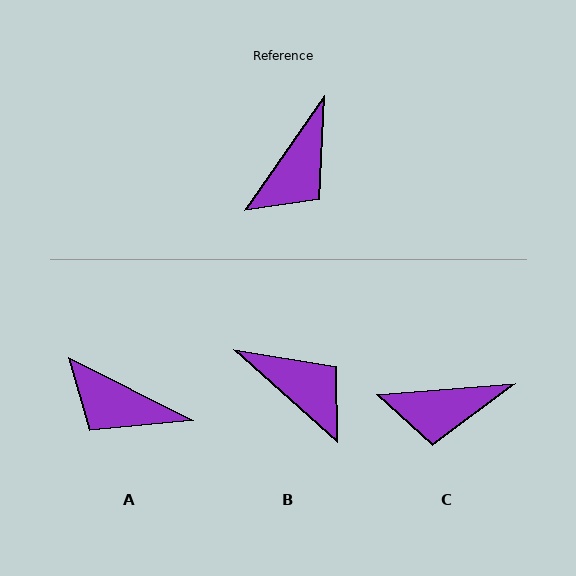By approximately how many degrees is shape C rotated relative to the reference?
Approximately 50 degrees clockwise.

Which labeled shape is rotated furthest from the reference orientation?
B, about 83 degrees away.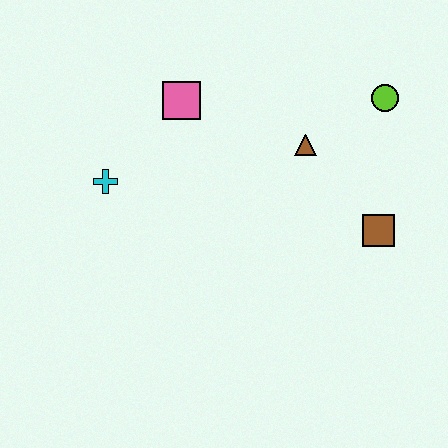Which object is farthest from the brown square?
The cyan cross is farthest from the brown square.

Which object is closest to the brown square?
The brown triangle is closest to the brown square.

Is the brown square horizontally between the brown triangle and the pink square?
No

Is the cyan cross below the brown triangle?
Yes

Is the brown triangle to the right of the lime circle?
No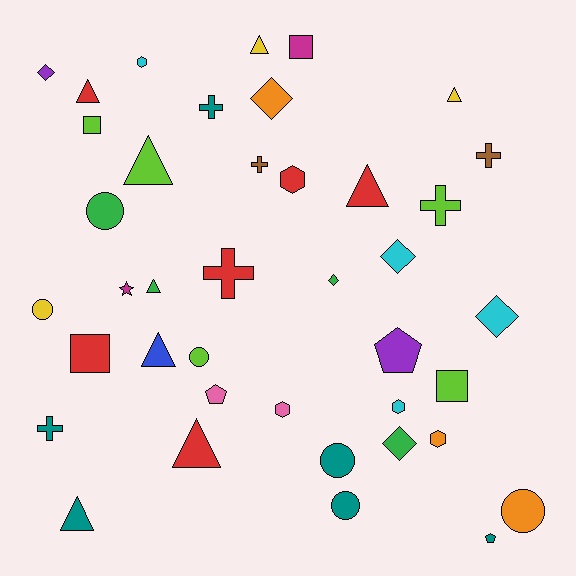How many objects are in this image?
There are 40 objects.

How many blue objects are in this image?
There is 1 blue object.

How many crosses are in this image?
There are 6 crosses.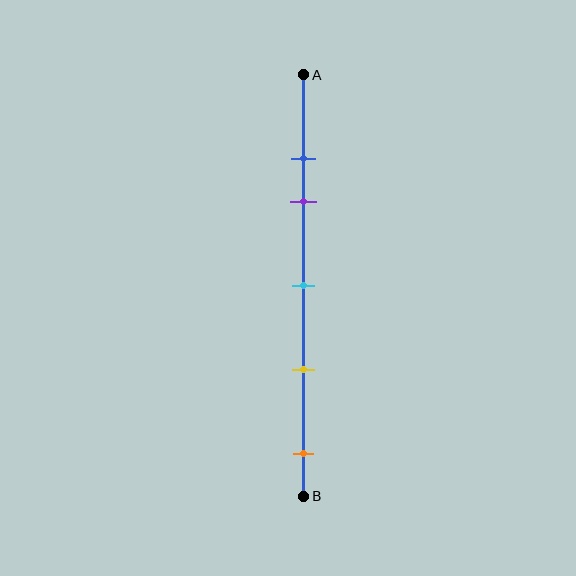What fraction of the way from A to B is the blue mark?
The blue mark is approximately 20% (0.2) of the way from A to B.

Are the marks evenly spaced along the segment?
No, the marks are not evenly spaced.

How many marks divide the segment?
There are 5 marks dividing the segment.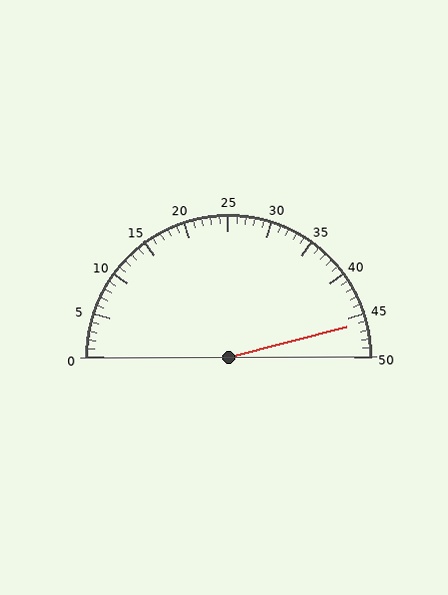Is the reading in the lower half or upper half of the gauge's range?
The reading is in the upper half of the range (0 to 50).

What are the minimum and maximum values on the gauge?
The gauge ranges from 0 to 50.